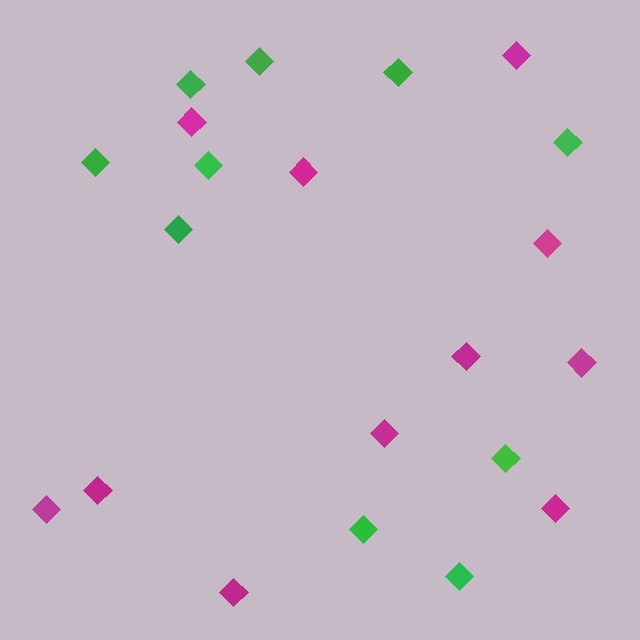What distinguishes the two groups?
There are 2 groups: one group of green diamonds (10) and one group of magenta diamonds (11).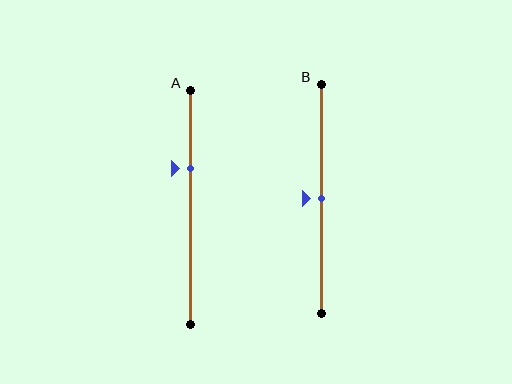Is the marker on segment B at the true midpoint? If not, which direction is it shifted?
Yes, the marker on segment B is at the true midpoint.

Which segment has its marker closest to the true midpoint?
Segment B has its marker closest to the true midpoint.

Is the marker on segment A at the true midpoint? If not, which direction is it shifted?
No, the marker on segment A is shifted upward by about 16% of the segment length.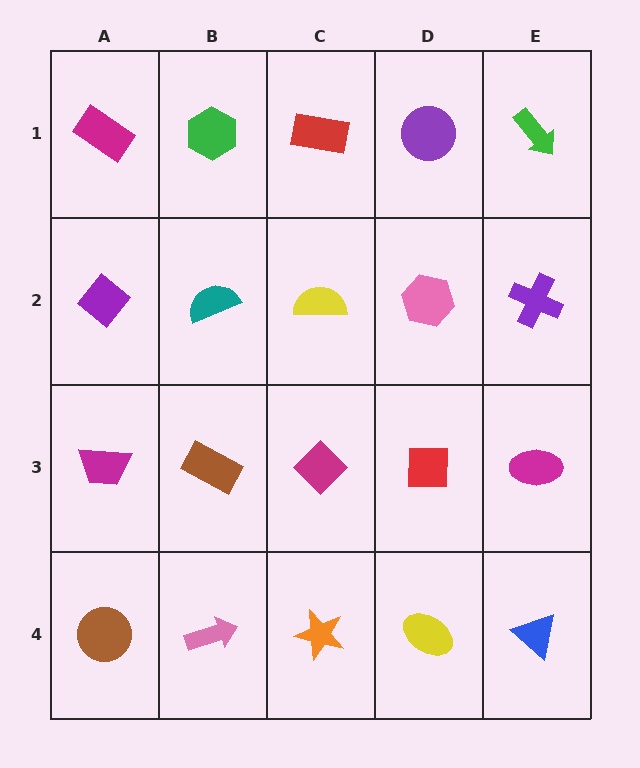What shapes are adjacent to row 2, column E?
A green arrow (row 1, column E), a magenta ellipse (row 3, column E), a pink hexagon (row 2, column D).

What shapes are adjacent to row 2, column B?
A green hexagon (row 1, column B), a brown rectangle (row 3, column B), a purple diamond (row 2, column A), a yellow semicircle (row 2, column C).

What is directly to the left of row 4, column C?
A pink arrow.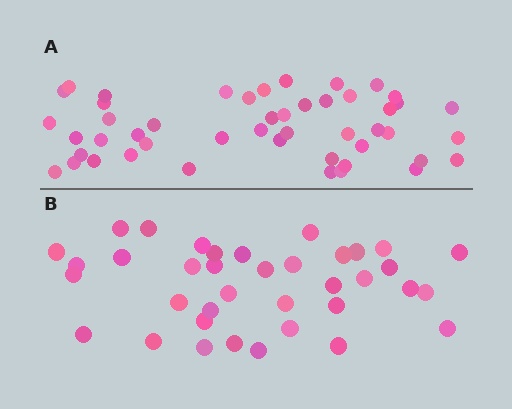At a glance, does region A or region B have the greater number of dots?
Region A (the top region) has more dots.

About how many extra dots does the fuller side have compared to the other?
Region A has roughly 12 or so more dots than region B.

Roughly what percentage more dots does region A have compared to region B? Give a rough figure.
About 30% more.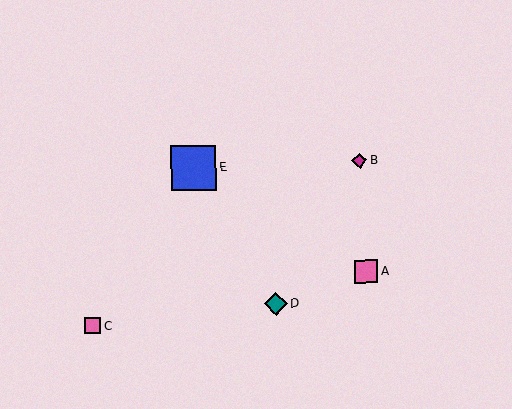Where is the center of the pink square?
The center of the pink square is at (366, 271).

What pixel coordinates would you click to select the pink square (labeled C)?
Click at (92, 326) to select the pink square C.